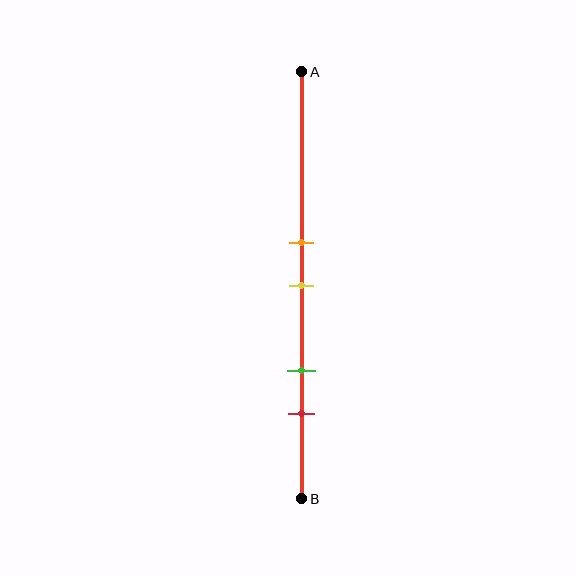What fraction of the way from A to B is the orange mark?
The orange mark is approximately 40% (0.4) of the way from A to B.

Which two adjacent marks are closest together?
The orange and yellow marks are the closest adjacent pair.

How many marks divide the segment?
There are 4 marks dividing the segment.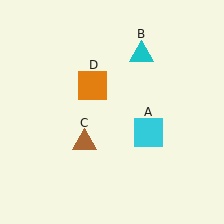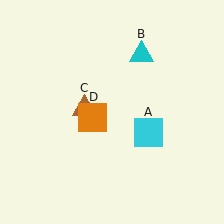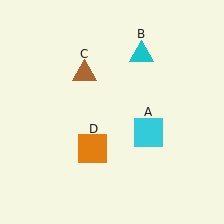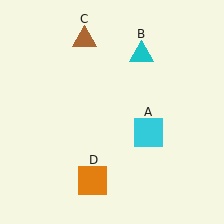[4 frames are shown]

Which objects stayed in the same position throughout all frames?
Cyan square (object A) and cyan triangle (object B) remained stationary.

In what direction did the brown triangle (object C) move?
The brown triangle (object C) moved up.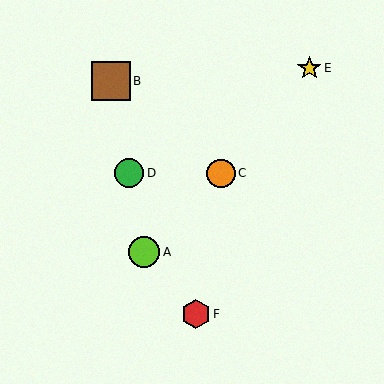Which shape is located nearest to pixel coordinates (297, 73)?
The yellow star (labeled E) at (309, 68) is nearest to that location.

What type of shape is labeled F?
Shape F is a red hexagon.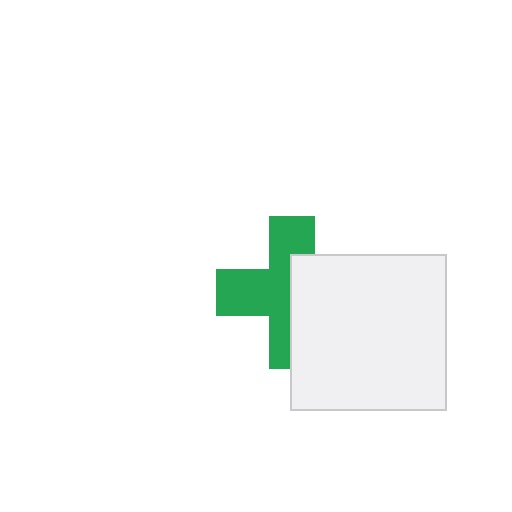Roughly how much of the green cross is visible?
About half of it is visible (roughly 55%).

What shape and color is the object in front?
The object in front is a white square.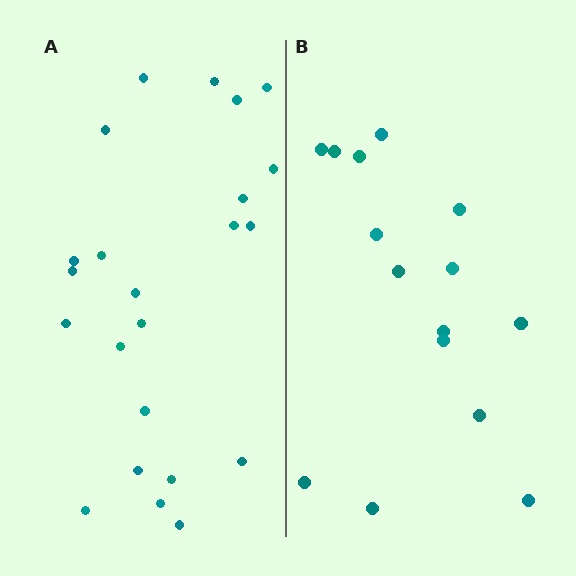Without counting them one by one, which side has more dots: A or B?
Region A (the left region) has more dots.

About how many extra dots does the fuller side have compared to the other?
Region A has roughly 8 or so more dots than region B.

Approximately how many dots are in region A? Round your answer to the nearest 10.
About 20 dots. (The exact count is 23, which rounds to 20.)